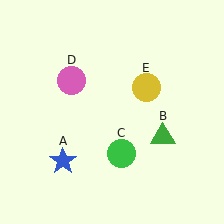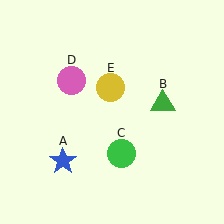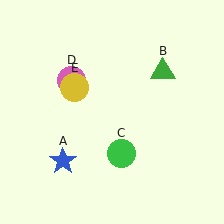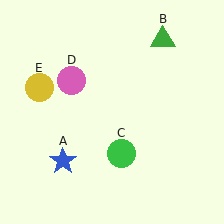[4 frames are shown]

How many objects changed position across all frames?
2 objects changed position: green triangle (object B), yellow circle (object E).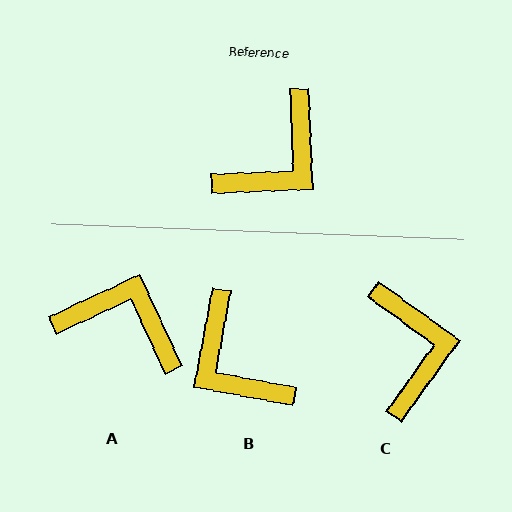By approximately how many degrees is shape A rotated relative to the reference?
Approximately 113 degrees counter-clockwise.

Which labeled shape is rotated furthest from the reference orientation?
A, about 113 degrees away.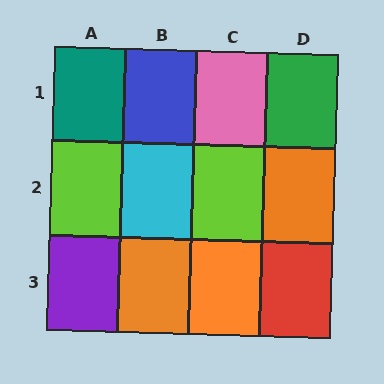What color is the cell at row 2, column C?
Lime.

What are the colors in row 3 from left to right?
Purple, orange, orange, red.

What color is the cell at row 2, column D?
Orange.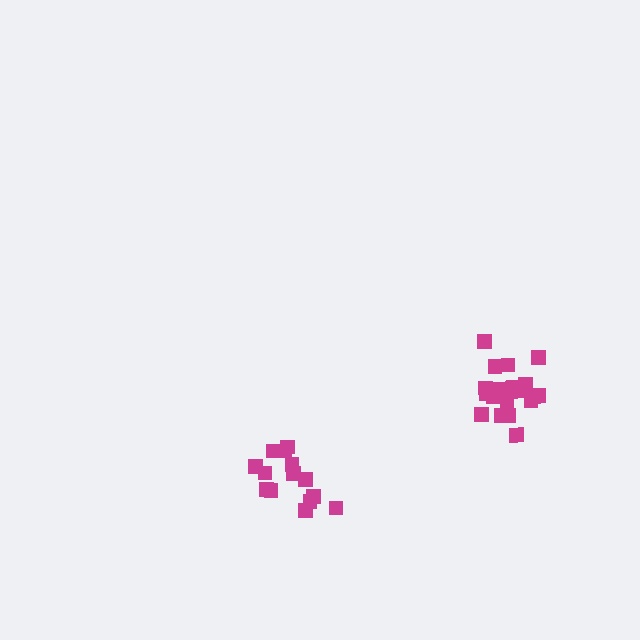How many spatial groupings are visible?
There are 2 spatial groupings.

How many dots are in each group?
Group 1: 15 dots, Group 2: 20 dots (35 total).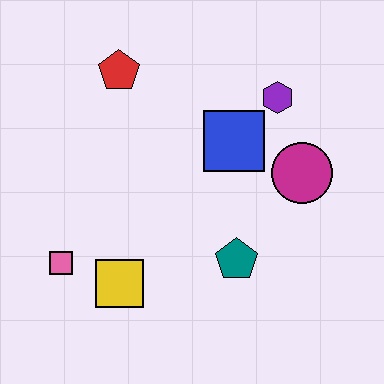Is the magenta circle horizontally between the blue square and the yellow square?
No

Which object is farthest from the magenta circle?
The pink square is farthest from the magenta circle.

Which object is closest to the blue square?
The purple hexagon is closest to the blue square.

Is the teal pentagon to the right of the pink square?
Yes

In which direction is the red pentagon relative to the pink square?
The red pentagon is above the pink square.